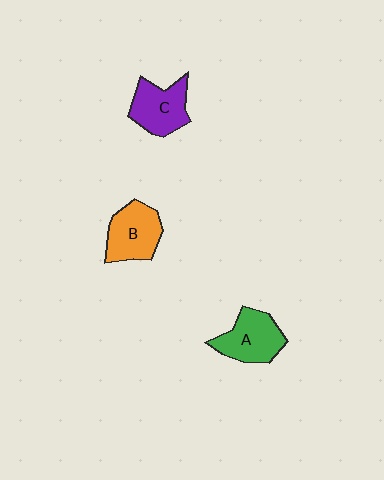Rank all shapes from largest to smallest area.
From largest to smallest: A (green), B (orange), C (purple).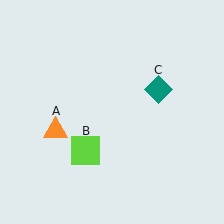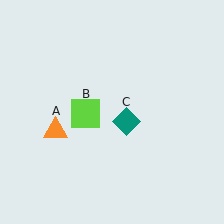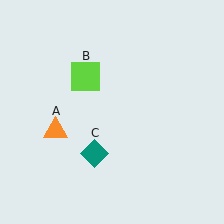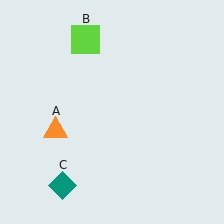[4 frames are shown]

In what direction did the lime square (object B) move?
The lime square (object B) moved up.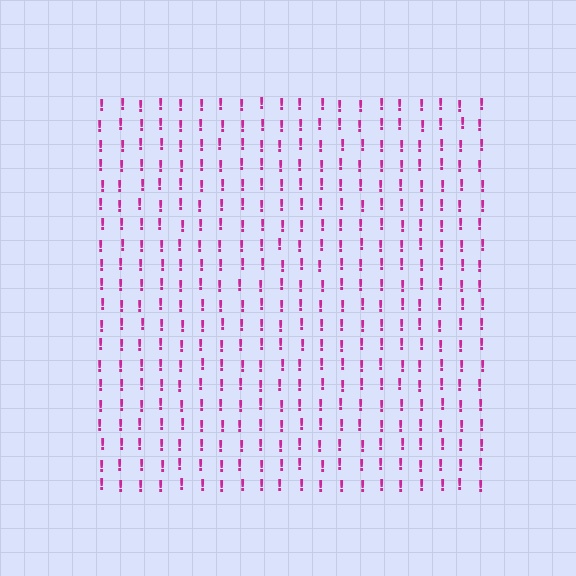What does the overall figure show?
The overall figure shows a square.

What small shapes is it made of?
It is made of small exclamation marks.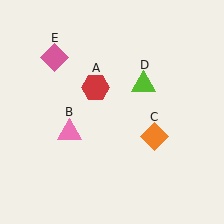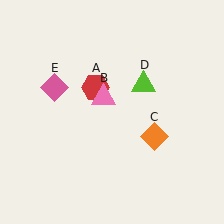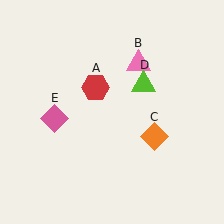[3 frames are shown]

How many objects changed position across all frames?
2 objects changed position: pink triangle (object B), pink diamond (object E).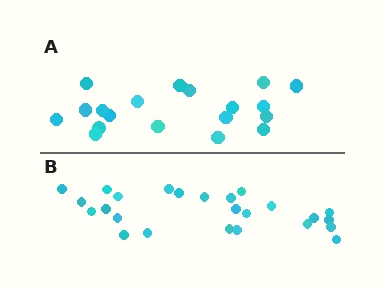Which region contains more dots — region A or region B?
Region B (the bottom region) has more dots.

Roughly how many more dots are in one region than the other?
Region B has about 6 more dots than region A.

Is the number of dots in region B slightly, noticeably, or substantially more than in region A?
Region B has noticeably more, but not dramatically so. The ratio is roughly 1.3 to 1.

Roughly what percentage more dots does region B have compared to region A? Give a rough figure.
About 30% more.